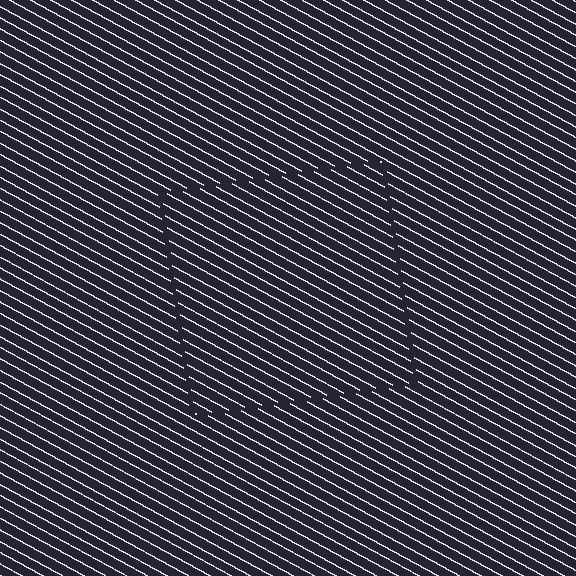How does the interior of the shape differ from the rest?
The interior of the shape contains the same grating, shifted by half a period — the contour is defined by the phase discontinuity where line-ends from the inner and outer gratings abut.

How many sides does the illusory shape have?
4 sides — the line-ends trace a square.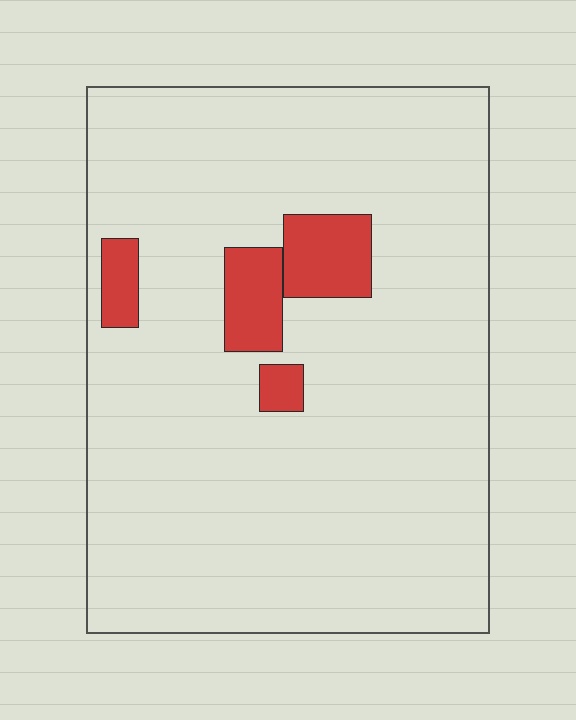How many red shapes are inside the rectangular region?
4.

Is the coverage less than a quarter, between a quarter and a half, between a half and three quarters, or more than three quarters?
Less than a quarter.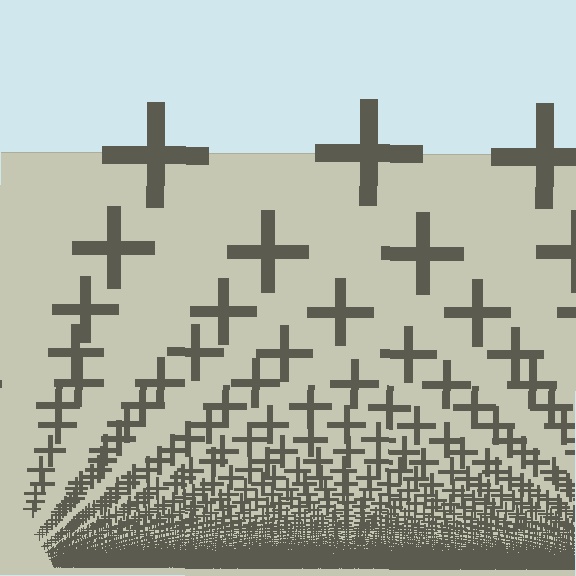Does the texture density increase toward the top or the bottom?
Density increases toward the bottom.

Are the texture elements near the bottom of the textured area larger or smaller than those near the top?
Smaller. The gradient is inverted — elements near the bottom are smaller and denser.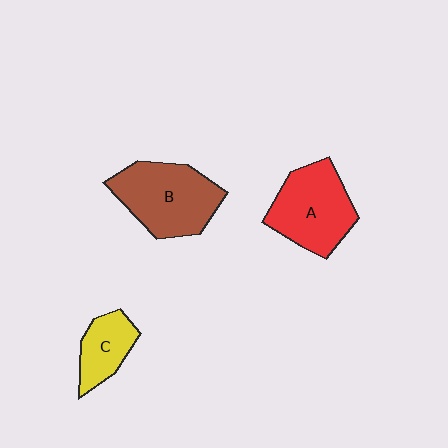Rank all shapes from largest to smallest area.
From largest to smallest: B (brown), A (red), C (yellow).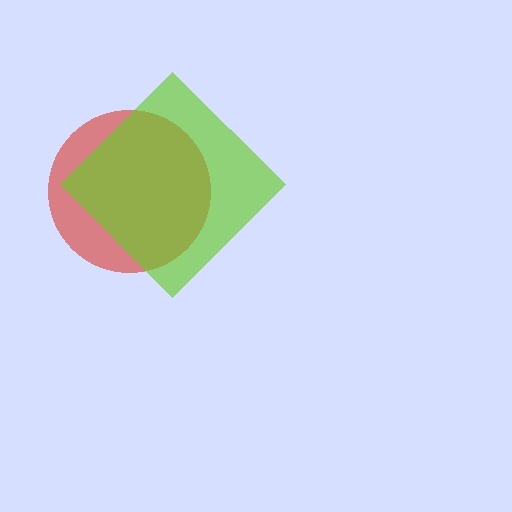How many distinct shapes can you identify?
There are 2 distinct shapes: a red circle, a lime diamond.